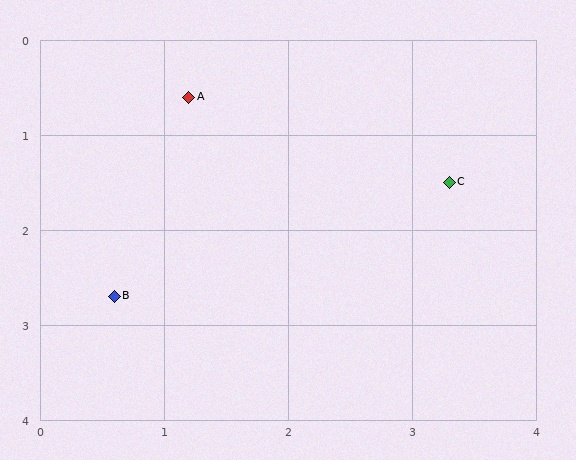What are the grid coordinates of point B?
Point B is at approximately (0.6, 2.7).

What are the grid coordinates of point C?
Point C is at approximately (3.3, 1.5).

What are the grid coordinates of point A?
Point A is at approximately (1.2, 0.6).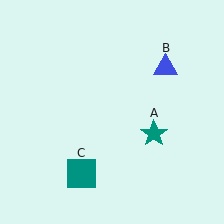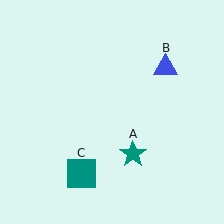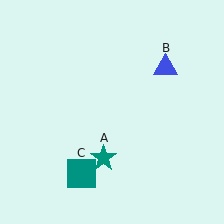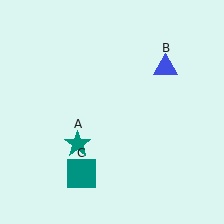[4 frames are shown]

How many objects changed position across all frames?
1 object changed position: teal star (object A).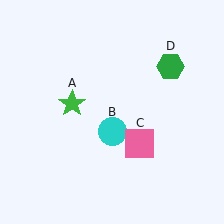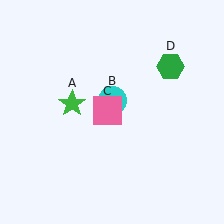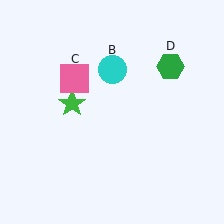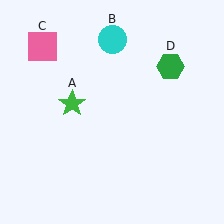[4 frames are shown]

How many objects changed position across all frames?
2 objects changed position: cyan circle (object B), pink square (object C).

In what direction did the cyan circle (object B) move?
The cyan circle (object B) moved up.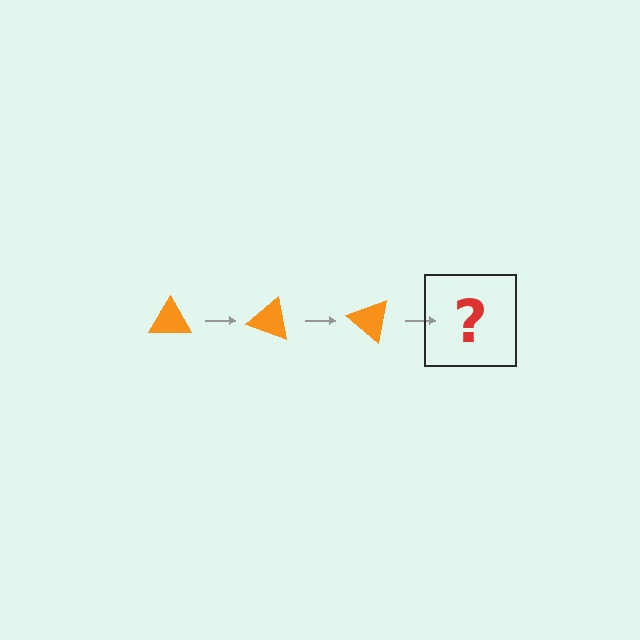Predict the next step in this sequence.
The next step is an orange triangle rotated 60 degrees.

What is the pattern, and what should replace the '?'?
The pattern is that the triangle rotates 20 degrees each step. The '?' should be an orange triangle rotated 60 degrees.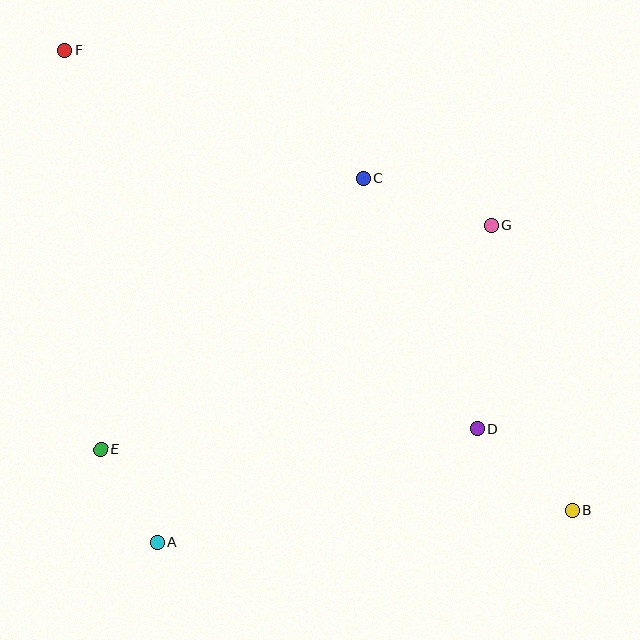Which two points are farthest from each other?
Points B and F are farthest from each other.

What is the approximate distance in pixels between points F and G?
The distance between F and G is approximately 461 pixels.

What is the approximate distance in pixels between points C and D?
The distance between C and D is approximately 275 pixels.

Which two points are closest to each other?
Points A and E are closest to each other.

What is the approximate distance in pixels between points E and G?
The distance between E and G is approximately 451 pixels.